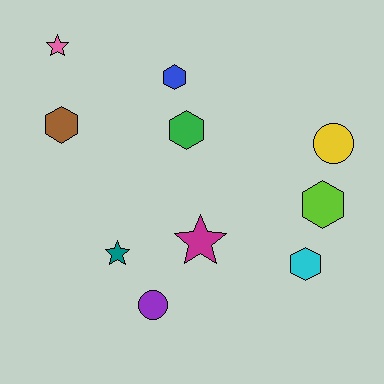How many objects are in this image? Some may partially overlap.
There are 10 objects.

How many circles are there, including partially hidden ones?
There are 2 circles.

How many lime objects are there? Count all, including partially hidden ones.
There is 1 lime object.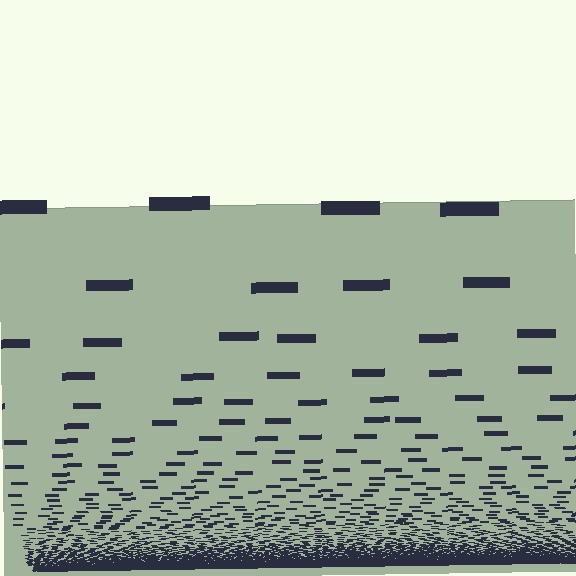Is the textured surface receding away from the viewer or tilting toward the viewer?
The surface appears to tilt toward the viewer. Texture elements get larger and sparser toward the top.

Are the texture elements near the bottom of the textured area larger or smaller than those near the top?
Smaller. The gradient is inverted — elements near the bottom are smaller and denser.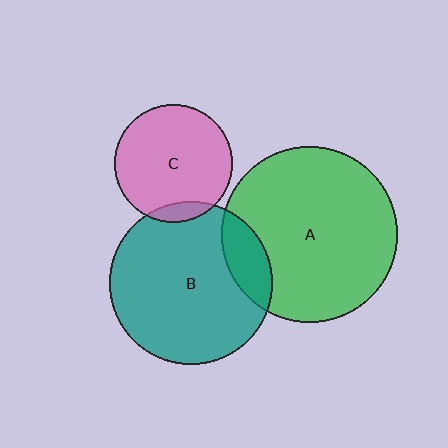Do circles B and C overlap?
Yes.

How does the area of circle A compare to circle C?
Approximately 2.2 times.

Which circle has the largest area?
Circle A (green).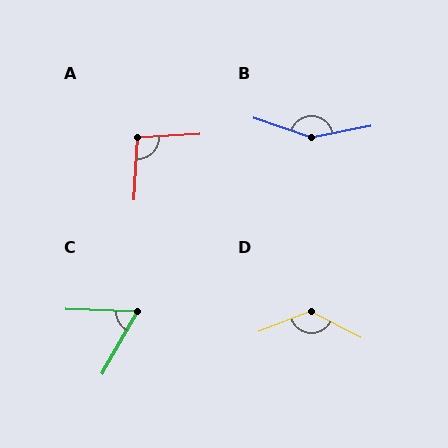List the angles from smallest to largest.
C (63°), A (96°), D (131°), B (150°).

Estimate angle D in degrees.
Approximately 131 degrees.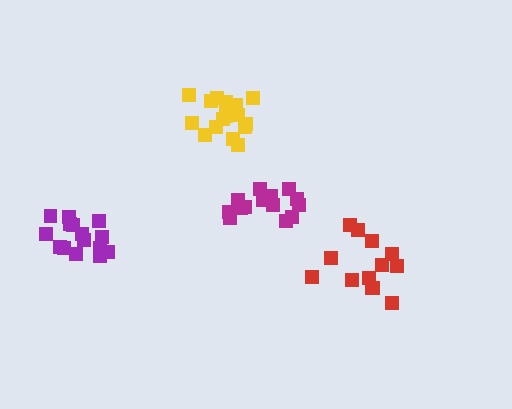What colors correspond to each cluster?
The clusters are colored: red, purple, yellow, magenta.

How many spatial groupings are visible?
There are 4 spatial groupings.